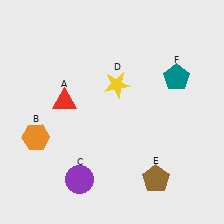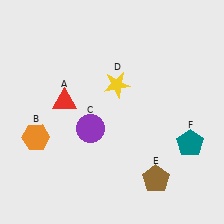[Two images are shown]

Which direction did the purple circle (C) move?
The purple circle (C) moved up.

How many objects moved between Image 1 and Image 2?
2 objects moved between the two images.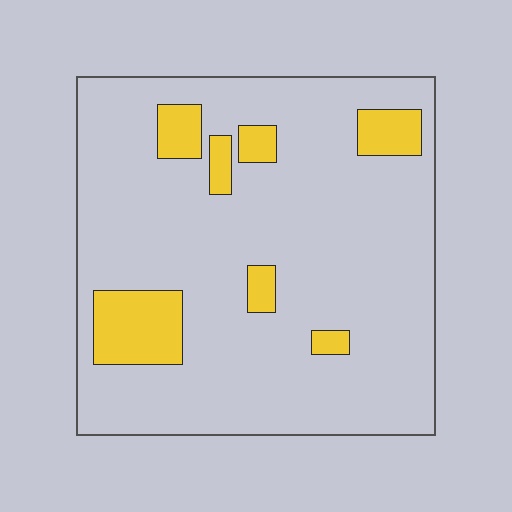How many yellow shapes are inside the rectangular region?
7.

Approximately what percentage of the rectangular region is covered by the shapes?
Approximately 15%.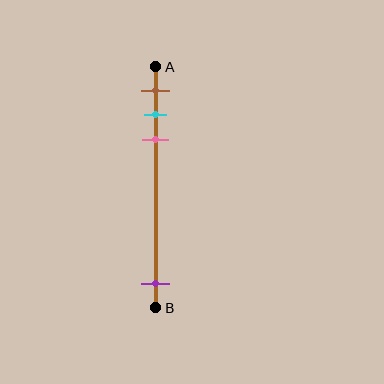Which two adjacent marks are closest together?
The cyan and pink marks are the closest adjacent pair.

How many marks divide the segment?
There are 4 marks dividing the segment.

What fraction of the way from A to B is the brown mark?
The brown mark is approximately 10% (0.1) of the way from A to B.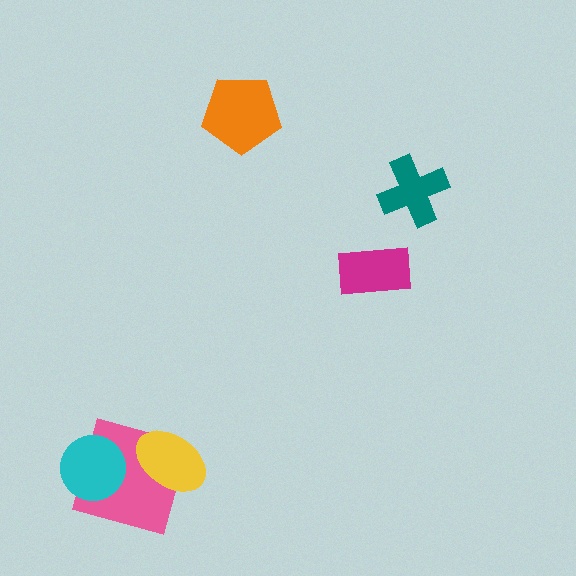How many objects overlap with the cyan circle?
1 object overlaps with the cyan circle.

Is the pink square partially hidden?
Yes, it is partially covered by another shape.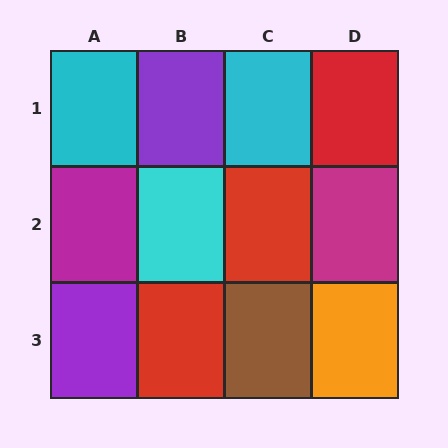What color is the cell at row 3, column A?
Purple.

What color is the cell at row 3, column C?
Brown.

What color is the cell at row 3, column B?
Red.